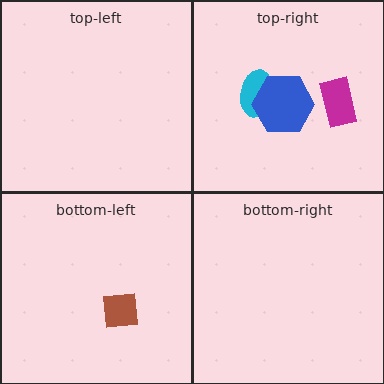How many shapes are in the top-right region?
3.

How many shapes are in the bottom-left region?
1.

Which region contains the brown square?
The bottom-left region.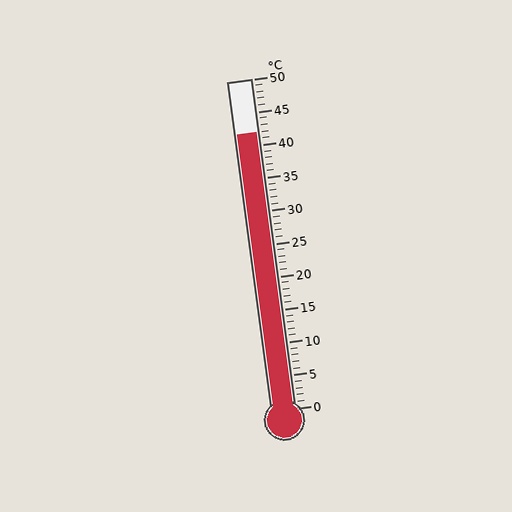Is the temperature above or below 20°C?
The temperature is above 20°C.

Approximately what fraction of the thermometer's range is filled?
The thermometer is filled to approximately 85% of its range.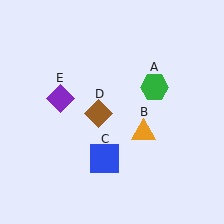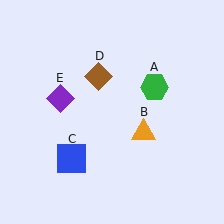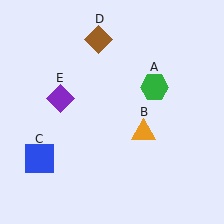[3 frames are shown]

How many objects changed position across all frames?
2 objects changed position: blue square (object C), brown diamond (object D).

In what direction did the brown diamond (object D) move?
The brown diamond (object D) moved up.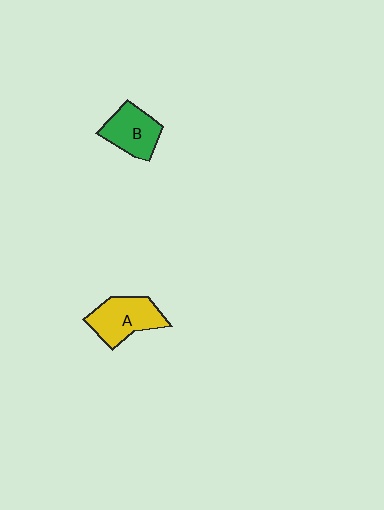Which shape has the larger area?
Shape A (yellow).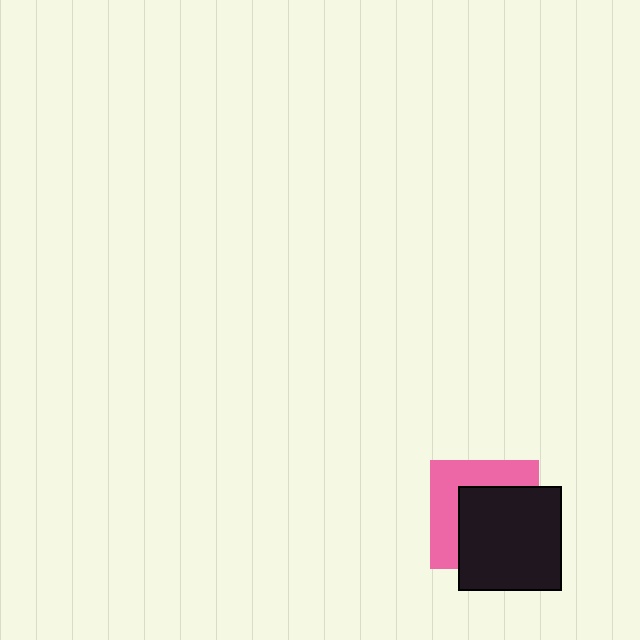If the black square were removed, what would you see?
You would see the complete pink square.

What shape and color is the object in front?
The object in front is a black square.